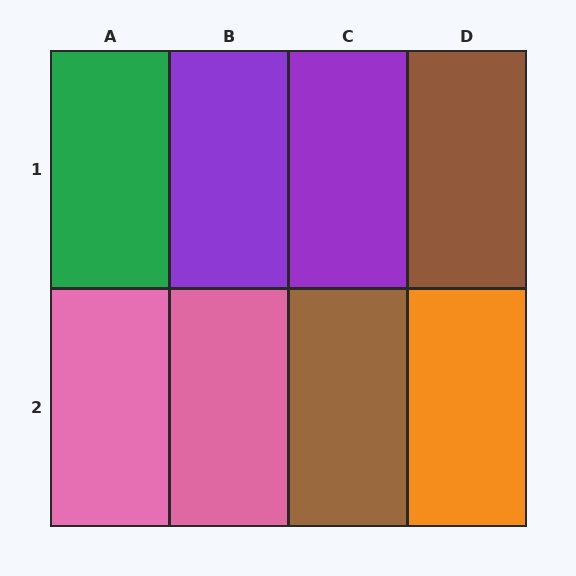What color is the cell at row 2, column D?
Orange.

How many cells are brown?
2 cells are brown.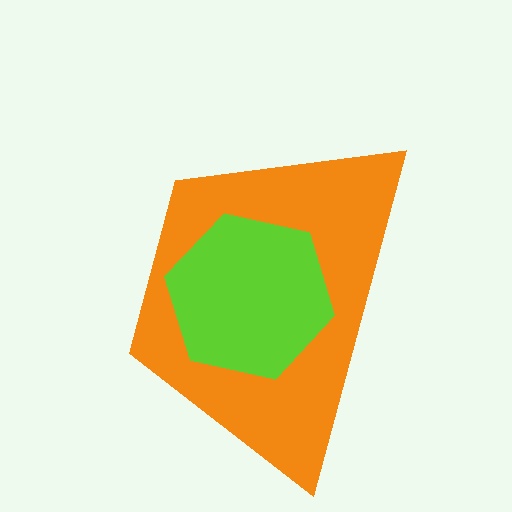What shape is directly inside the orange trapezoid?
The lime hexagon.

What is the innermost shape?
The lime hexagon.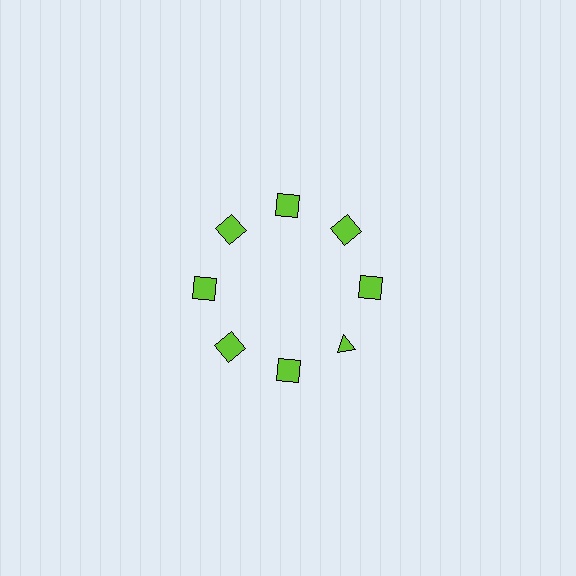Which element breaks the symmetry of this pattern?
The lime triangle at roughly the 4 o'clock position breaks the symmetry. All other shapes are lime squares.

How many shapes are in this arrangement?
There are 8 shapes arranged in a ring pattern.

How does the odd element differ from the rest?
It has a different shape: triangle instead of square.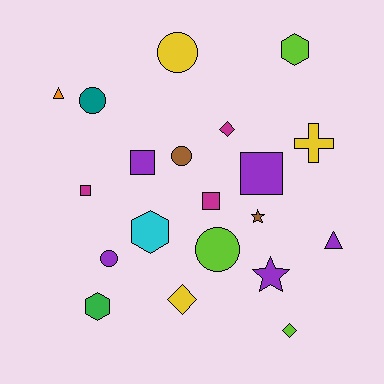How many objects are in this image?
There are 20 objects.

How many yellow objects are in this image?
There are 3 yellow objects.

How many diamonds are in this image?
There are 3 diamonds.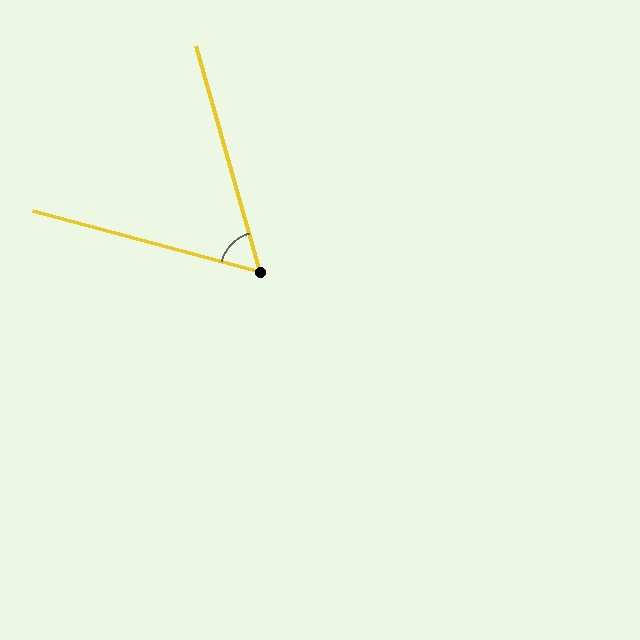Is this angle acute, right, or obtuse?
It is acute.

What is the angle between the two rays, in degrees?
Approximately 59 degrees.